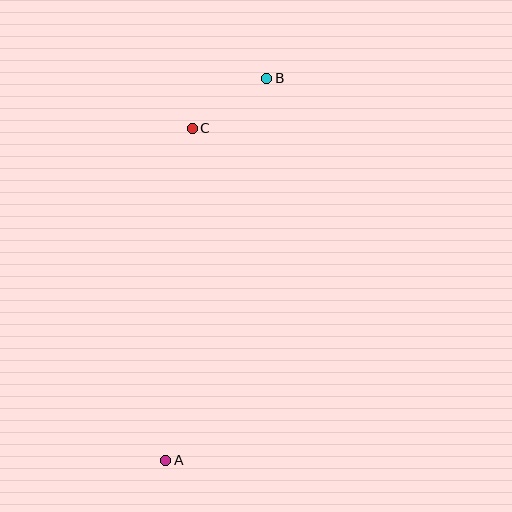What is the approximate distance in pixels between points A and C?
The distance between A and C is approximately 333 pixels.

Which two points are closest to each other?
Points B and C are closest to each other.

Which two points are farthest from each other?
Points A and B are farthest from each other.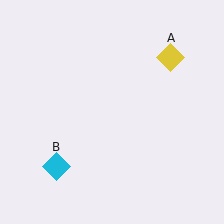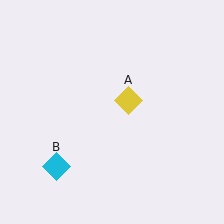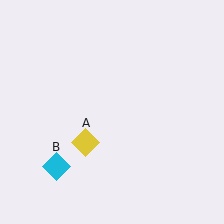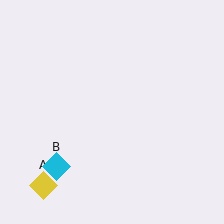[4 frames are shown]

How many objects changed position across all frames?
1 object changed position: yellow diamond (object A).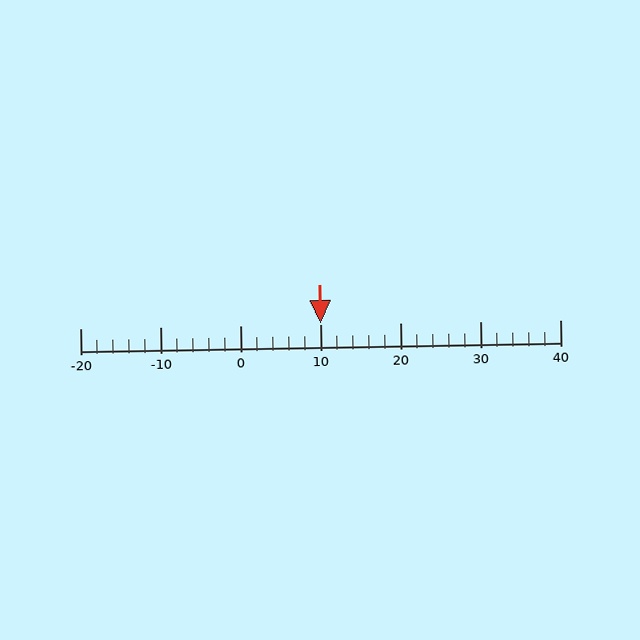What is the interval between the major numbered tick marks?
The major tick marks are spaced 10 units apart.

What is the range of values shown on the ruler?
The ruler shows values from -20 to 40.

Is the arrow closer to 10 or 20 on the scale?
The arrow is closer to 10.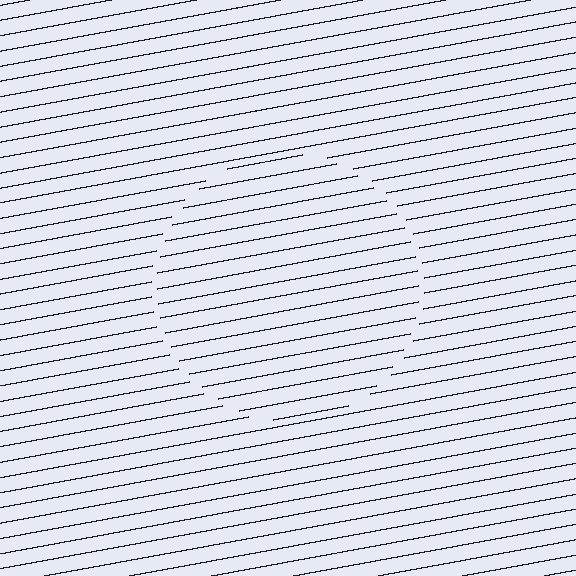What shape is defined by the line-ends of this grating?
An illusory circle. The interior of the shape contains the same grating, shifted by half a period — the contour is defined by the phase discontinuity where line-ends from the inner and outer gratings abut.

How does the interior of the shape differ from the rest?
The interior of the shape contains the same grating, shifted by half a period — the contour is defined by the phase discontinuity where line-ends from the inner and outer gratings abut.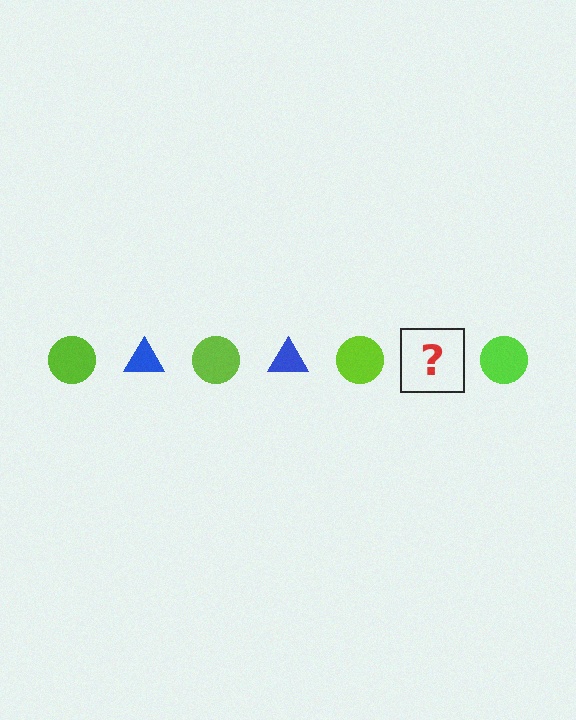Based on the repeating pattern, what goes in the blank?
The blank should be a blue triangle.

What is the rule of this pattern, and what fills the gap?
The rule is that the pattern alternates between lime circle and blue triangle. The gap should be filled with a blue triangle.